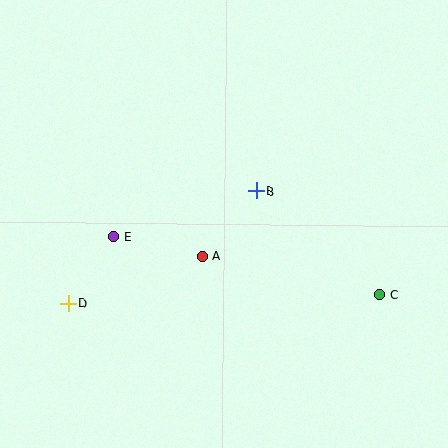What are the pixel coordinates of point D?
Point D is at (69, 303).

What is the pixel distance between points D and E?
The distance between D and E is 81 pixels.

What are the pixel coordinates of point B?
Point B is at (257, 191).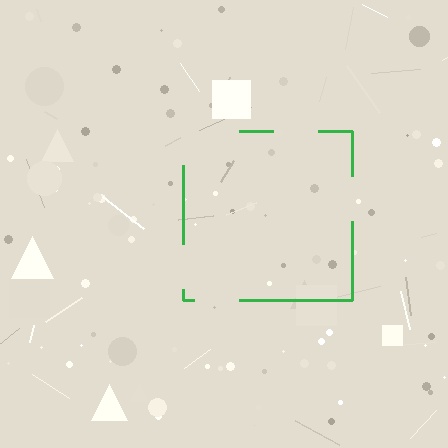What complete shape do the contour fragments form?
The contour fragments form a square.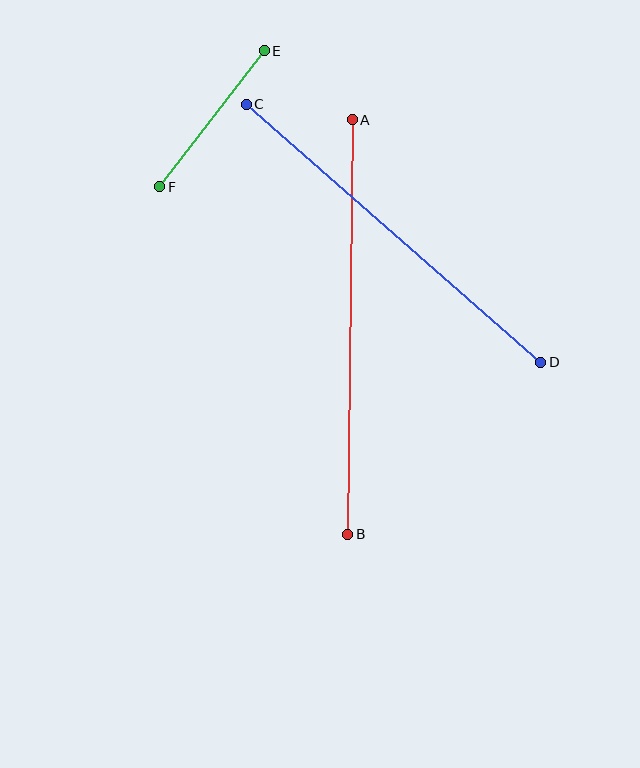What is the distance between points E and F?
The distance is approximately 171 pixels.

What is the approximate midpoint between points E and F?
The midpoint is at approximately (212, 119) pixels.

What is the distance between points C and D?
The distance is approximately 392 pixels.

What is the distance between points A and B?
The distance is approximately 415 pixels.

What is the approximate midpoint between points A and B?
The midpoint is at approximately (350, 327) pixels.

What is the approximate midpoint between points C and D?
The midpoint is at approximately (394, 233) pixels.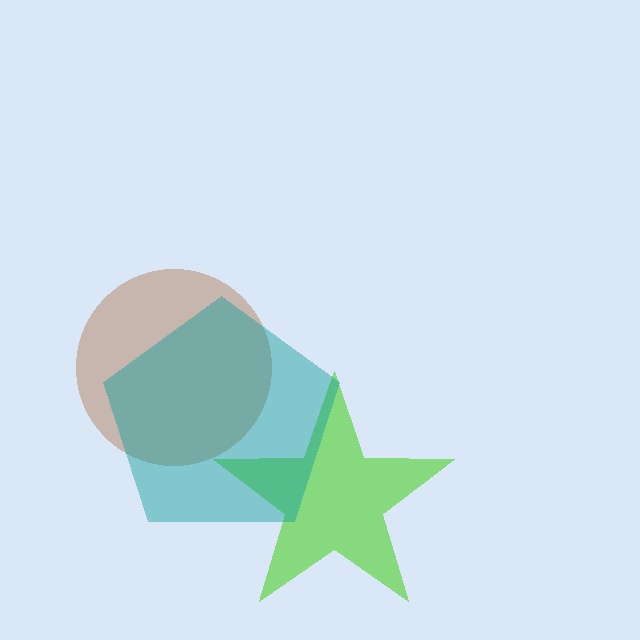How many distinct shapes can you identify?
There are 3 distinct shapes: a lime star, a brown circle, a teal pentagon.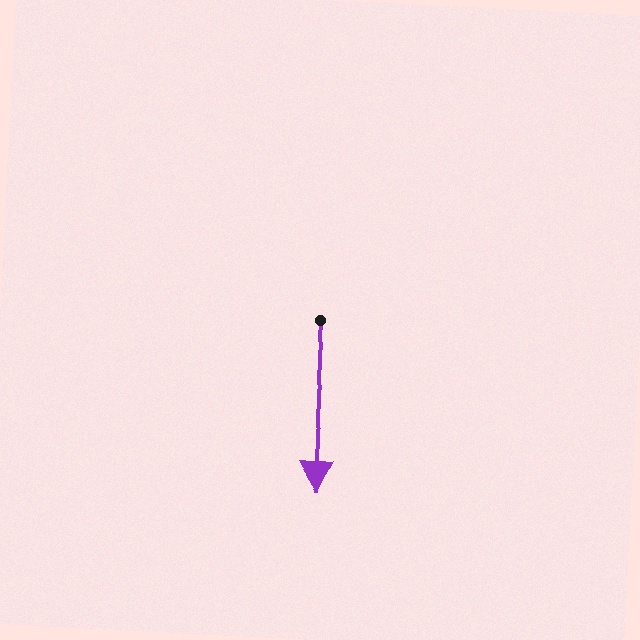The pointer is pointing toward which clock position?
Roughly 6 o'clock.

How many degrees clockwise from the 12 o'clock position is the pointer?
Approximately 178 degrees.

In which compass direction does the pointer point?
South.